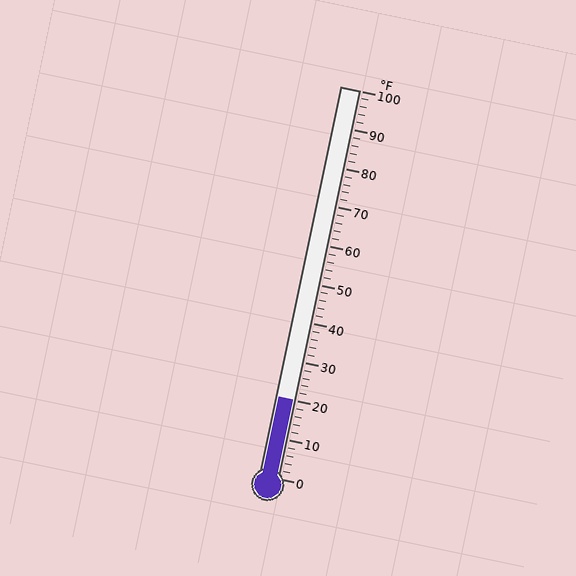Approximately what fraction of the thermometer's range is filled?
The thermometer is filled to approximately 20% of its range.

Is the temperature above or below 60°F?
The temperature is below 60°F.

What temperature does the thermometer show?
The thermometer shows approximately 20°F.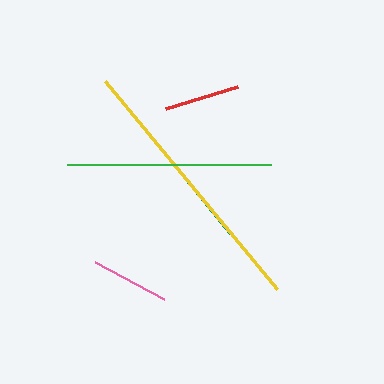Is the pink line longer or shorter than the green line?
The green line is longer than the pink line.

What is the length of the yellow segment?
The yellow segment is approximately 271 pixels long.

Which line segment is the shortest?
The red line is the shortest at approximately 75 pixels.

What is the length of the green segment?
The green segment is approximately 204 pixels long.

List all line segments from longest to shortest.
From longest to shortest: yellow, green, teal, pink, red.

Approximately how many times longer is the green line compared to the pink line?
The green line is approximately 2.6 times the length of the pink line.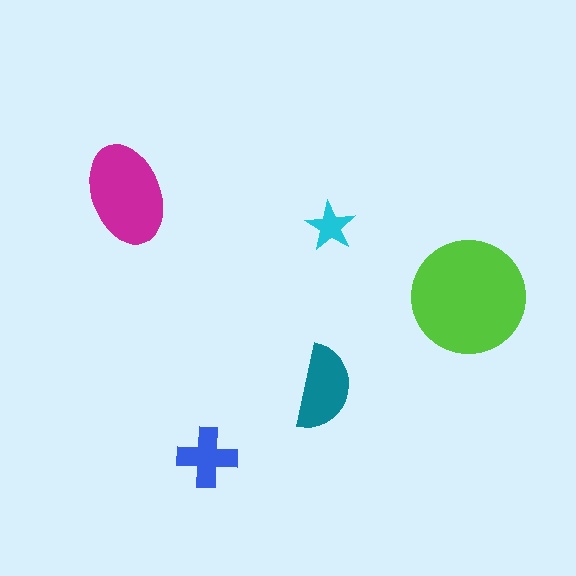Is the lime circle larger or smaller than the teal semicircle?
Larger.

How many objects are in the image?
There are 5 objects in the image.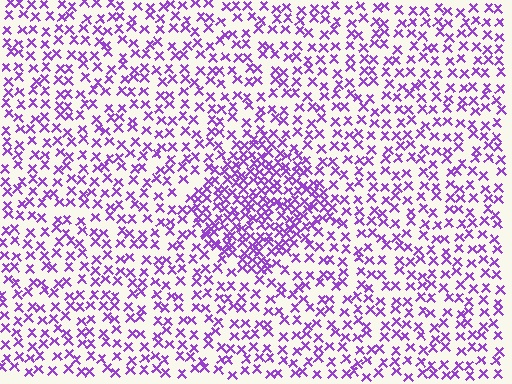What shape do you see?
I see a diamond.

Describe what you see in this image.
The image contains small purple elements arranged at two different densities. A diamond-shaped region is visible where the elements are more densely packed than the surrounding area.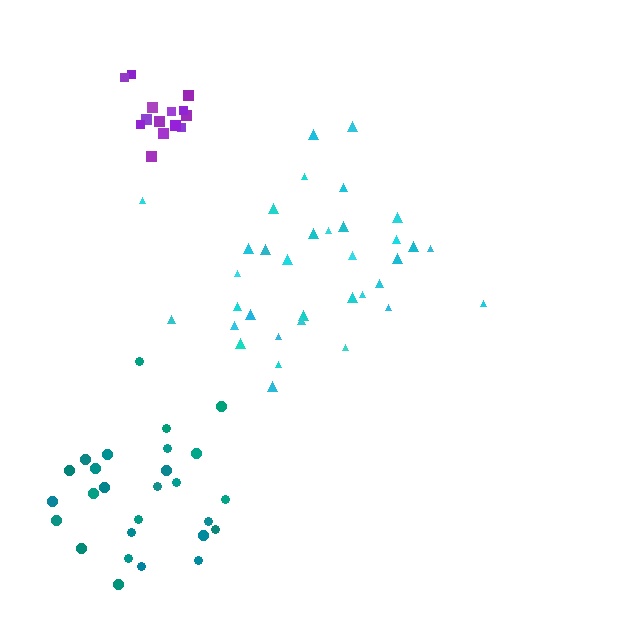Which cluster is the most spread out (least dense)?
Cyan.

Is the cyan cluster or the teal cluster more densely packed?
Teal.